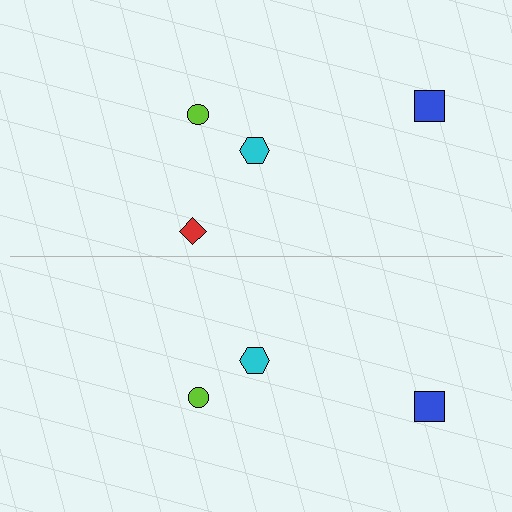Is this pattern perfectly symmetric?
No, the pattern is not perfectly symmetric. A red diamond is missing from the bottom side.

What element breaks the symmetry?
A red diamond is missing from the bottom side.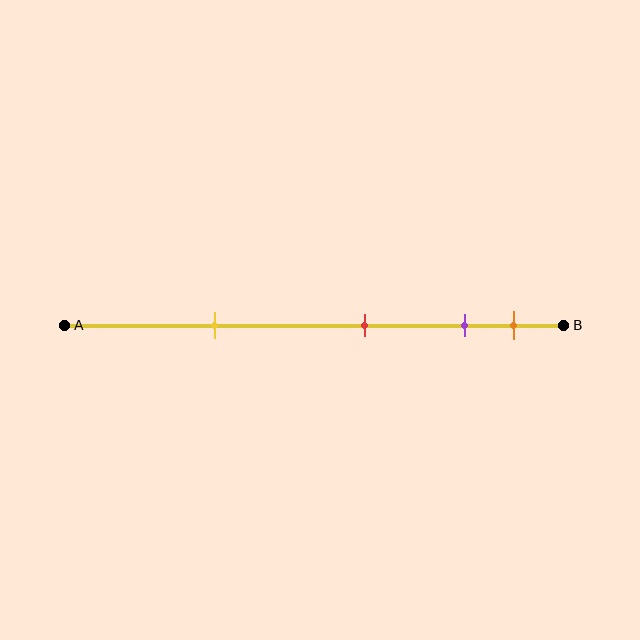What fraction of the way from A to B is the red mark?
The red mark is approximately 60% (0.6) of the way from A to B.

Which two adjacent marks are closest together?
The purple and orange marks are the closest adjacent pair.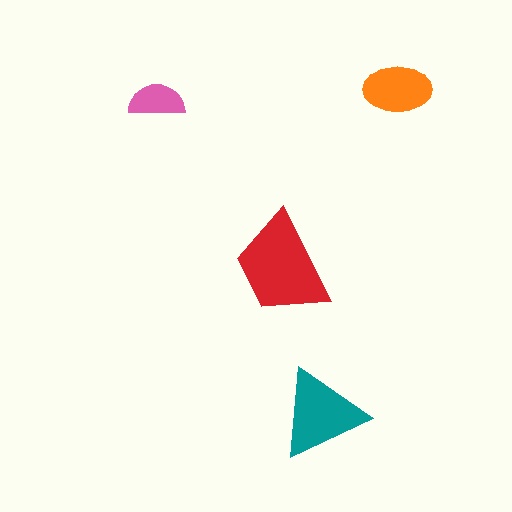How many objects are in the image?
There are 4 objects in the image.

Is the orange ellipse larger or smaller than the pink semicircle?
Larger.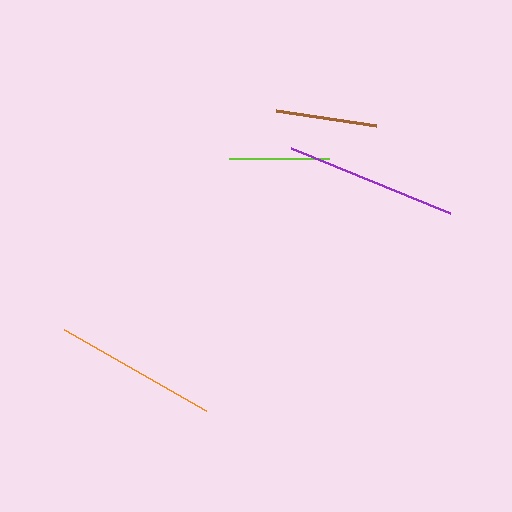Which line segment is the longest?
The purple line is the longest at approximately 171 pixels.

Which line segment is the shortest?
The lime line is the shortest at approximately 100 pixels.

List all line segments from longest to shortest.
From longest to shortest: purple, orange, brown, lime.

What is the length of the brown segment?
The brown segment is approximately 101 pixels long.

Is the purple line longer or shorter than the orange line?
The purple line is longer than the orange line.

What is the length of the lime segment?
The lime segment is approximately 100 pixels long.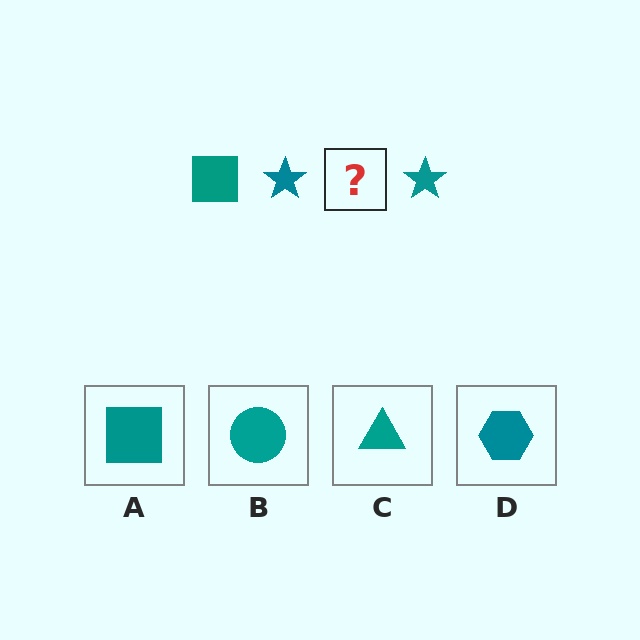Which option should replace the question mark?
Option A.